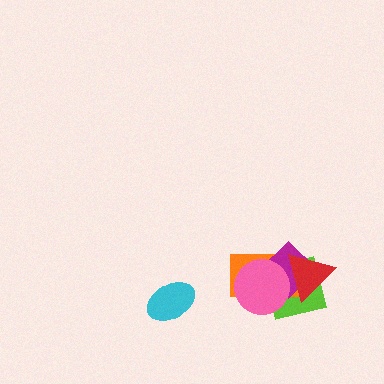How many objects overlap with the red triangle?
4 objects overlap with the red triangle.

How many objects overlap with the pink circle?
4 objects overlap with the pink circle.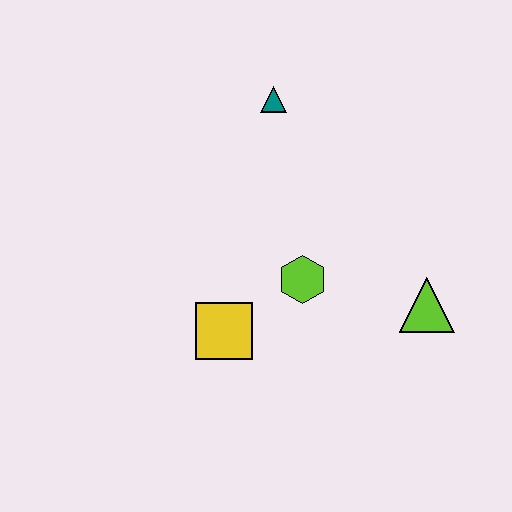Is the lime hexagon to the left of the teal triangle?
No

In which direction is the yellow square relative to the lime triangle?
The yellow square is to the left of the lime triangle.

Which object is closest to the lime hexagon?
The yellow square is closest to the lime hexagon.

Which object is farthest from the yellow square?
The teal triangle is farthest from the yellow square.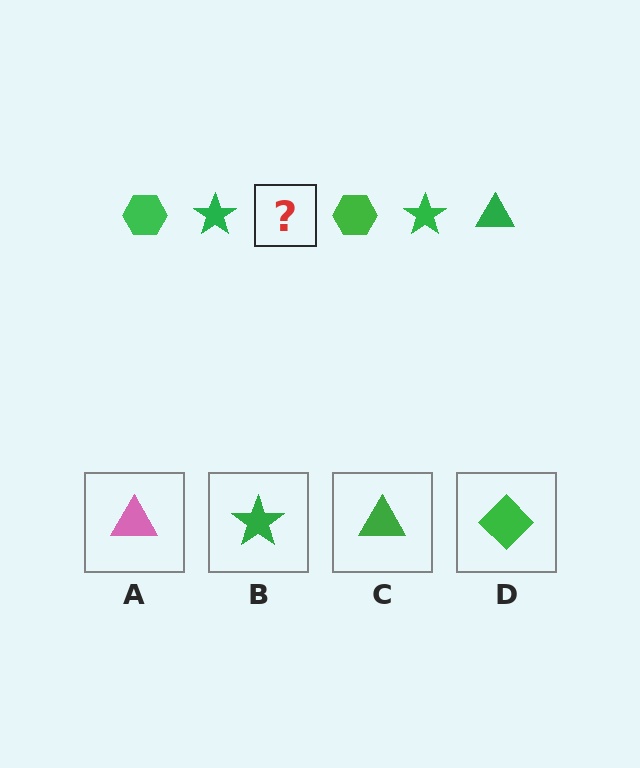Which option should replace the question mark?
Option C.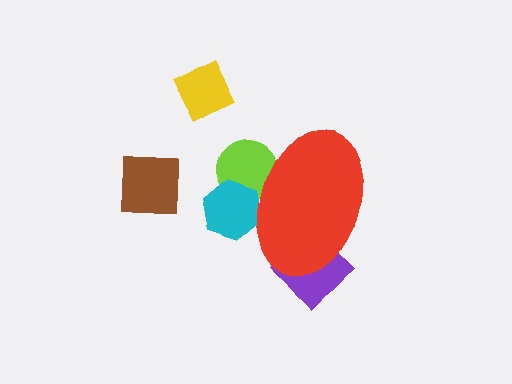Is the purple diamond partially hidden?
Yes, the purple diamond is partially hidden behind the red ellipse.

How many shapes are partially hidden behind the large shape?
3 shapes are partially hidden.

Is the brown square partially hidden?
No, the brown square is fully visible.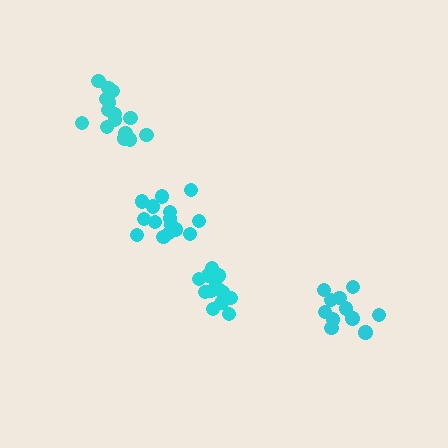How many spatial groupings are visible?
There are 4 spatial groupings.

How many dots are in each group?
Group 1: 15 dots, Group 2: 11 dots, Group 3: 15 dots, Group 4: 15 dots (56 total).